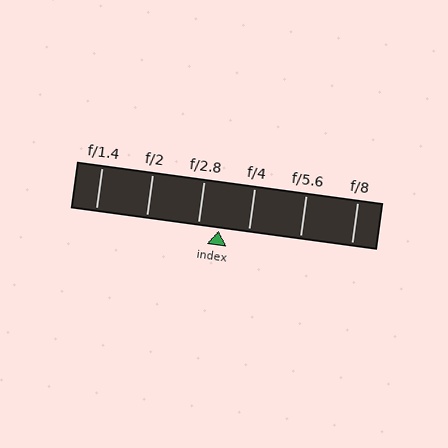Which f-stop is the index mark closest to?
The index mark is closest to f/2.8.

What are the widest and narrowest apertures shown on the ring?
The widest aperture shown is f/1.4 and the narrowest is f/8.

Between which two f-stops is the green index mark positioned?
The index mark is between f/2.8 and f/4.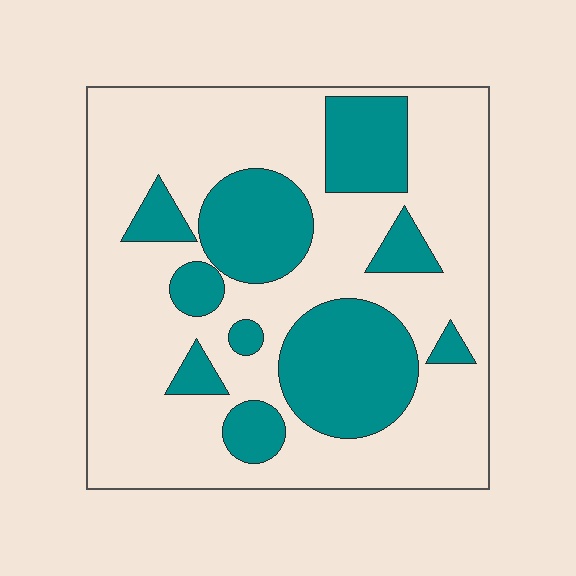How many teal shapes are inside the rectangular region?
10.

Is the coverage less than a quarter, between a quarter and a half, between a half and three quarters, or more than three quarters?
Between a quarter and a half.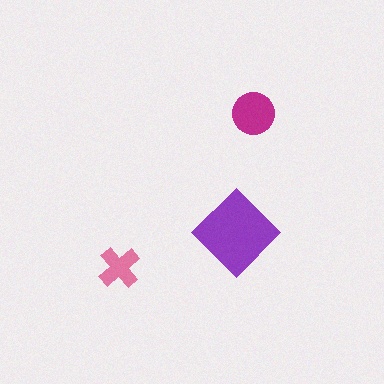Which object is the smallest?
The pink cross.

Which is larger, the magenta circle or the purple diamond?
The purple diamond.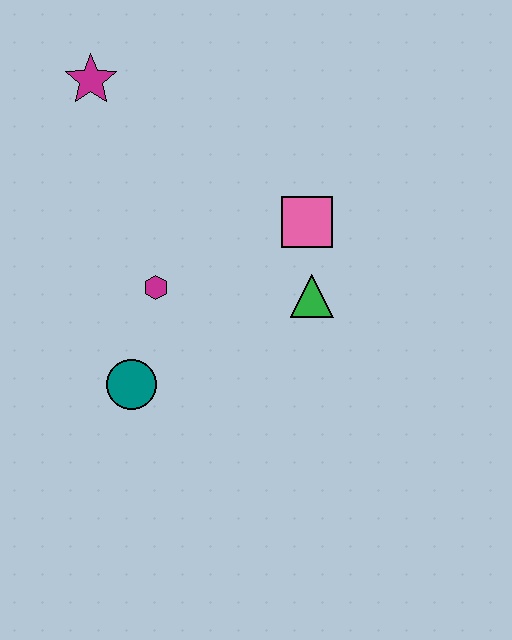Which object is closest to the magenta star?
The magenta hexagon is closest to the magenta star.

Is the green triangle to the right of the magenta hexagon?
Yes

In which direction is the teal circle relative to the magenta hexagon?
The teal circle is below the magenta hexagon.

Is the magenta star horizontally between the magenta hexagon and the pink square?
No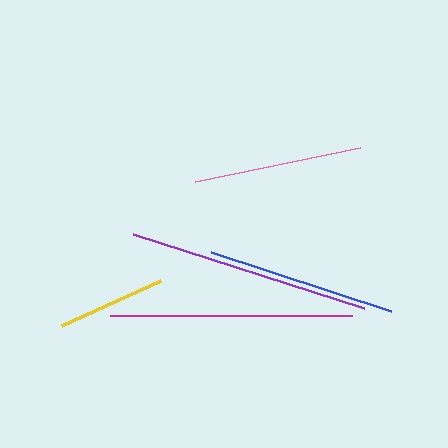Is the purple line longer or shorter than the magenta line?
The purple line is longer than the magenta line.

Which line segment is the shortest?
The yellow line is the shortest at approximately 109 pixels.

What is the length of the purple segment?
The purple segment is approximately 242 pixels long.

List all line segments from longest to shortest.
From longest to shortest: purple, magenta, blue, pink, yellow.